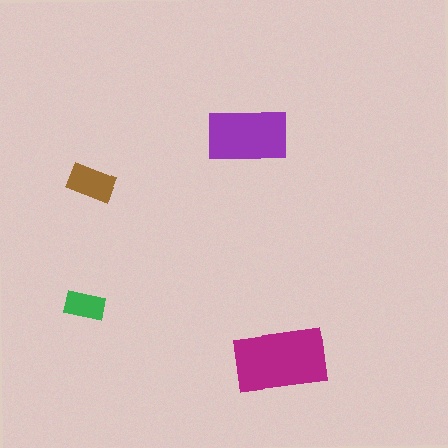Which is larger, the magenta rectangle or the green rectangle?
The magenta one.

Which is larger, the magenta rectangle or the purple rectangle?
The magenta one.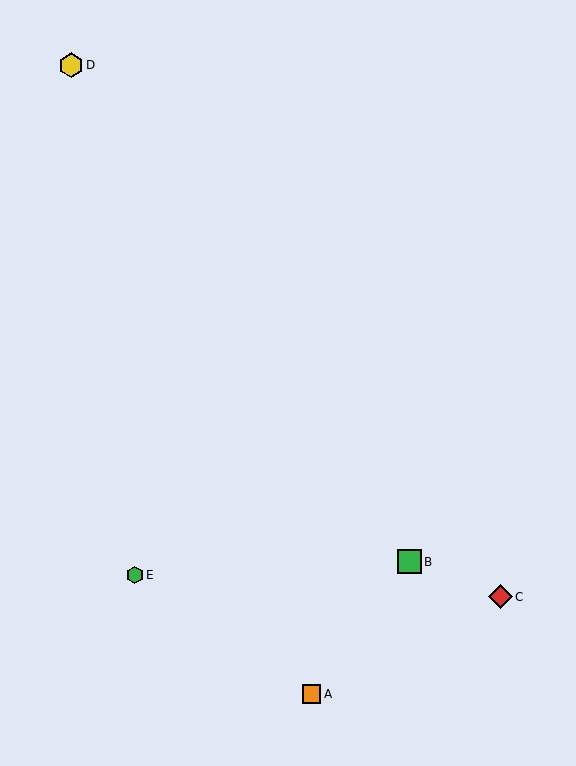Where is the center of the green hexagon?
The center of the green hexagon is at (135, 575).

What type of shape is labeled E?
Shape E is a green hexagon.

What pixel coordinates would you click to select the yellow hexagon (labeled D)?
Click at (71, 65) to select the yellow hexagon D.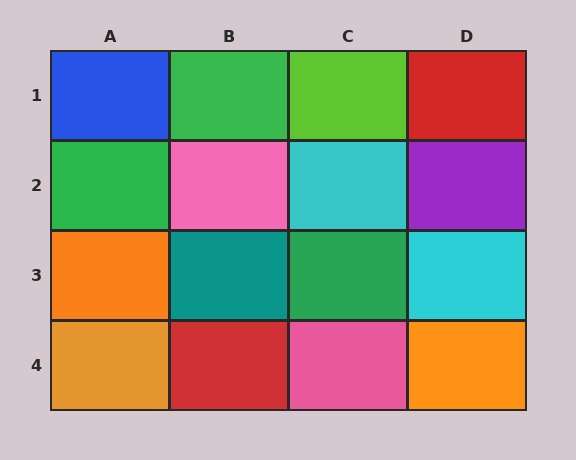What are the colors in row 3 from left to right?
Orange, teal, green, cyan.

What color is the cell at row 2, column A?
Green.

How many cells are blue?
1 cell is blue.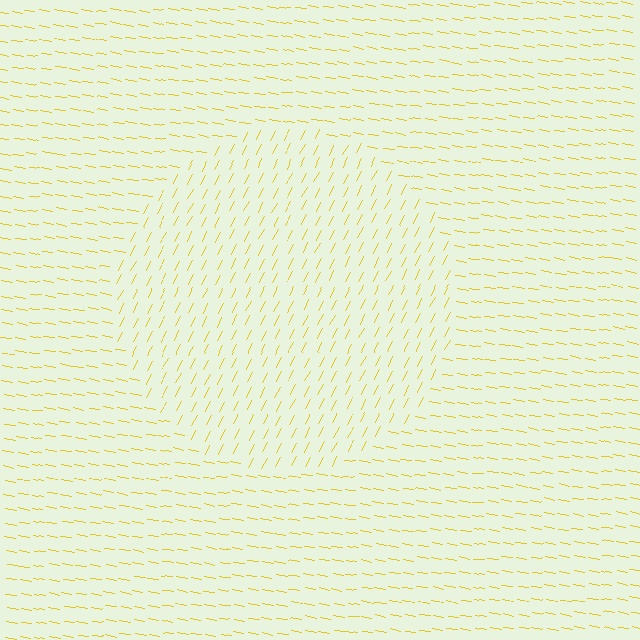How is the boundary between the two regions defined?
The boundary is defined purely by a change in line orientation (approximately 72 degrees difference). All lines are the same color and thickness.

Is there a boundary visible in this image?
Yes, there is a texture boundary formed by a change in line orientation.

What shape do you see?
I see a circle.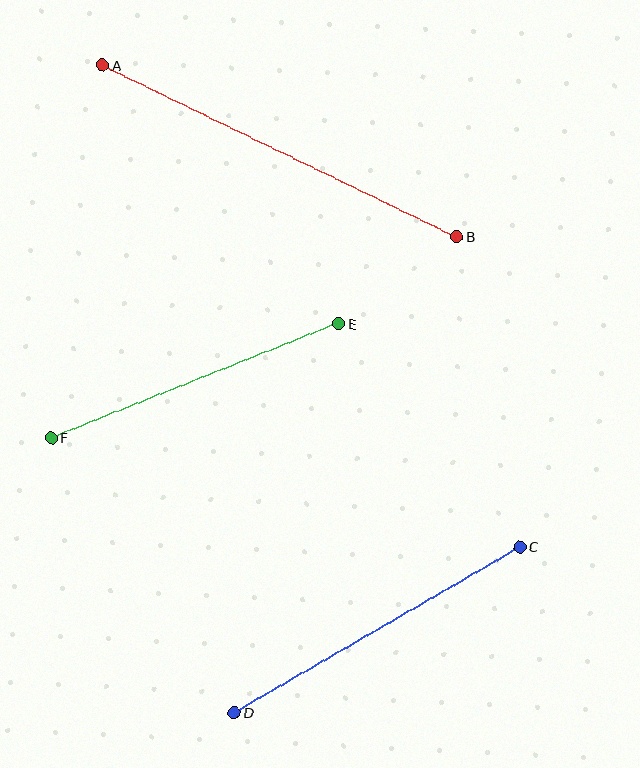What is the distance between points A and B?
The distance is approximately 394 pixels.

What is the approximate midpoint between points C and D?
The midpoint is at approximately (377, 630) pixels.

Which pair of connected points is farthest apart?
Points A and B are farthest apart.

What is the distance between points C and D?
The distance is approximately 330 pixels.